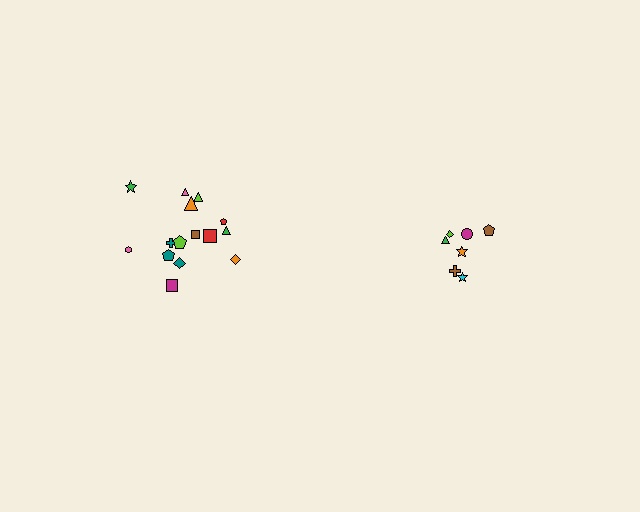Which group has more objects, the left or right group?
The left group.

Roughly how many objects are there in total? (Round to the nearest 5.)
Roughly 20 objects in total.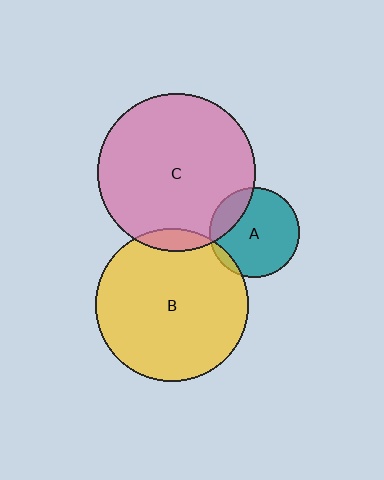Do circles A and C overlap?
Yes.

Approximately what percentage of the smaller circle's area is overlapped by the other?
Approximately 20%.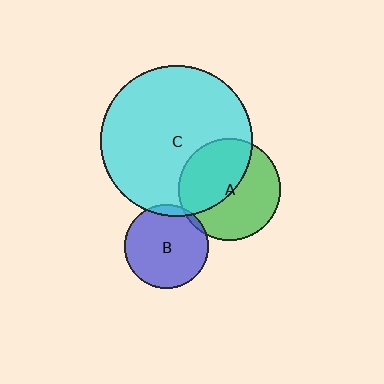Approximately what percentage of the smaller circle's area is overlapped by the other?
Approximately 45%.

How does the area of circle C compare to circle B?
Approximately 3.2 times.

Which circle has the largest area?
Circle C (cyan).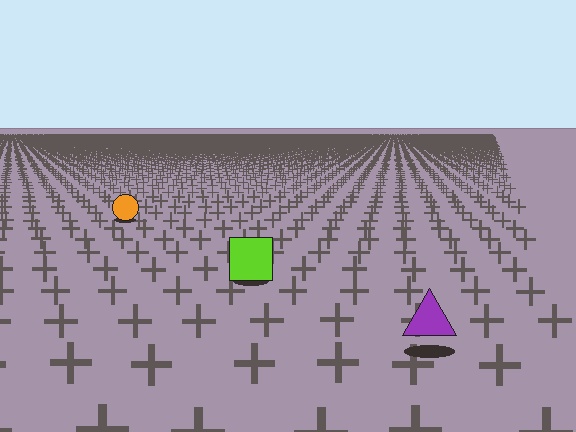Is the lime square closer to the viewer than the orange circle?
Yes. The lime square is closer — you can tell from the texture gradient: the ground texture is coarser near it.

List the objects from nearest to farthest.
From nearest to farthest: the purple triangle, the lime square, the orange circle.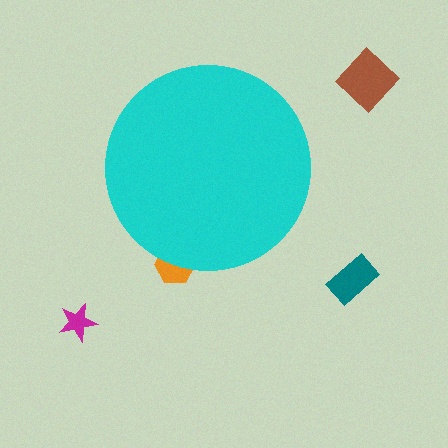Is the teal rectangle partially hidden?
No, the teal rectangle is fully visible.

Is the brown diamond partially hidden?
No, the brown diamond is fully visible.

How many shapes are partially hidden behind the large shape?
1 shape is partially hidden.